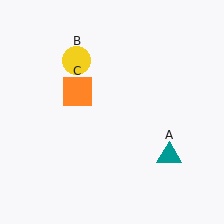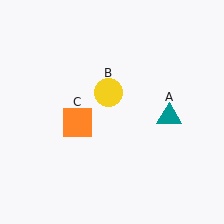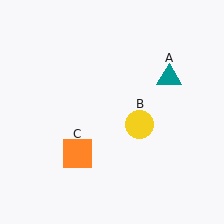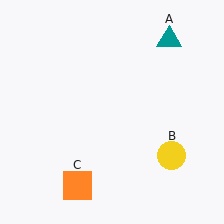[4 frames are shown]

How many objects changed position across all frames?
3 objects changed position: teal triangle (object A), yellow circle (object B), orange square (object C).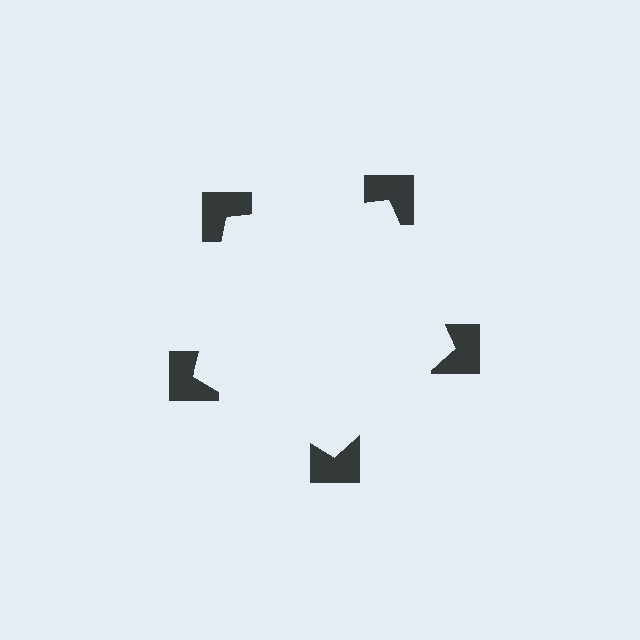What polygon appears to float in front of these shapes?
An illusory pentagon — its edges are inferred from the aligned wedge cuts in the notched squares, not physically drawn.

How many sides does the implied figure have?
5 sides.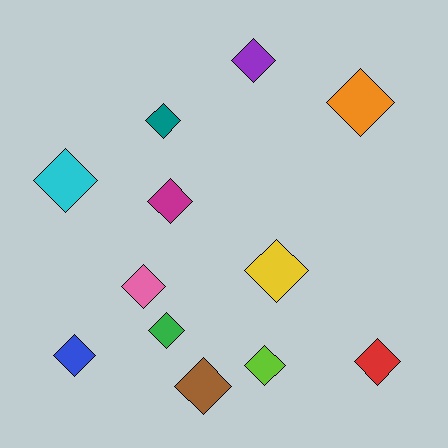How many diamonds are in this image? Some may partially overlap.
There are 12 diamonds.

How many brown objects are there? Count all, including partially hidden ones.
There is 1 brown object.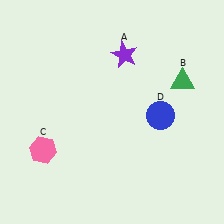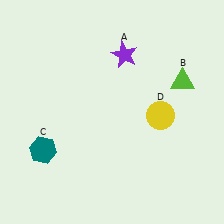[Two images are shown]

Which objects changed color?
B changed from green to lime. C changed from pink to teal. D changed from blue to yellow.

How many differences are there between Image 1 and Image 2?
There are 3 differences between the two images.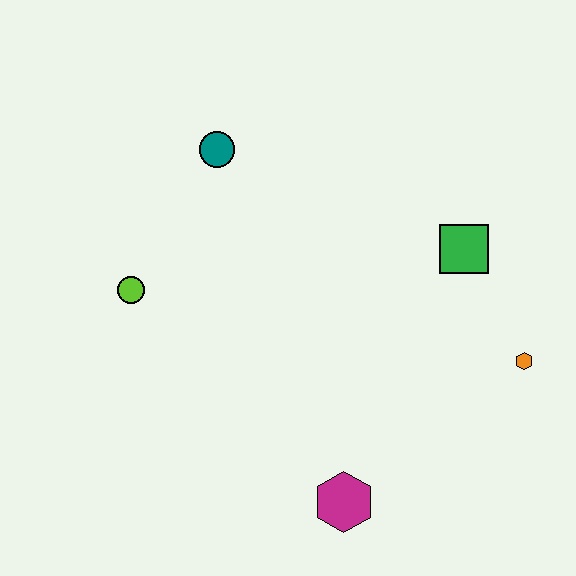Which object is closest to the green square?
The orange hexagon is closest to the green square.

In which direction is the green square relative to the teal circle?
The green square is to the right of the teal circle.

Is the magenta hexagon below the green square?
Yes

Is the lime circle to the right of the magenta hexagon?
No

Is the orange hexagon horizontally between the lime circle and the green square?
No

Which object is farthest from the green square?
The lime circle is farthest from the green square.